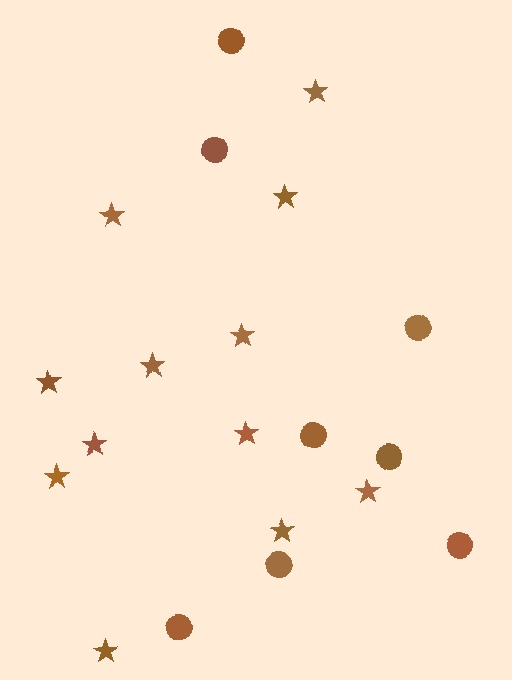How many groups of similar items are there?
There are 2 groups: one group of stars (12) and one group of circles (8).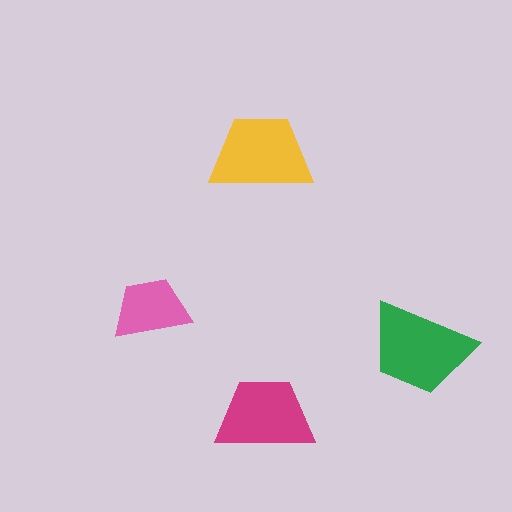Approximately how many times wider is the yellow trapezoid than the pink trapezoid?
About 1.5 times wider.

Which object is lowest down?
The magenta trapezoid is bottommost.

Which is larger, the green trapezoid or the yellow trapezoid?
The green one.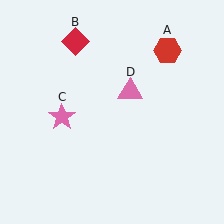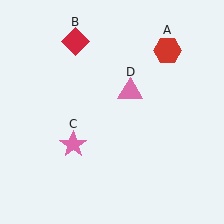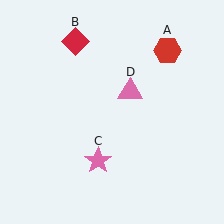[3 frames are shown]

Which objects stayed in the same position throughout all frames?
Red hexagon (object A) and red diamond (object B) and pink triangle (object D) remained stationary.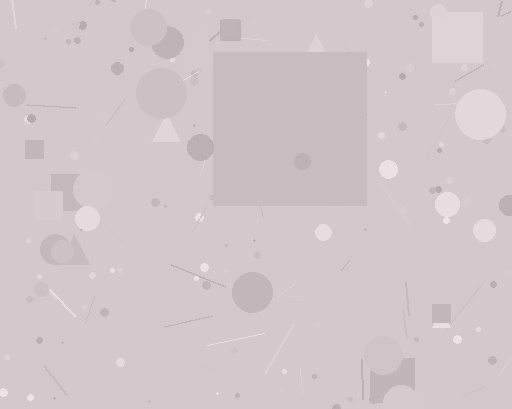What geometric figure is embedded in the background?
A square is embedded in the background.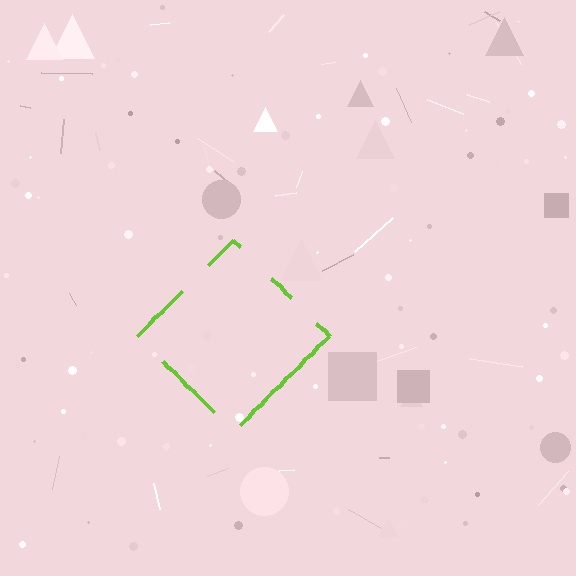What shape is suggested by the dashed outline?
The dashed outline suggests a diamond.